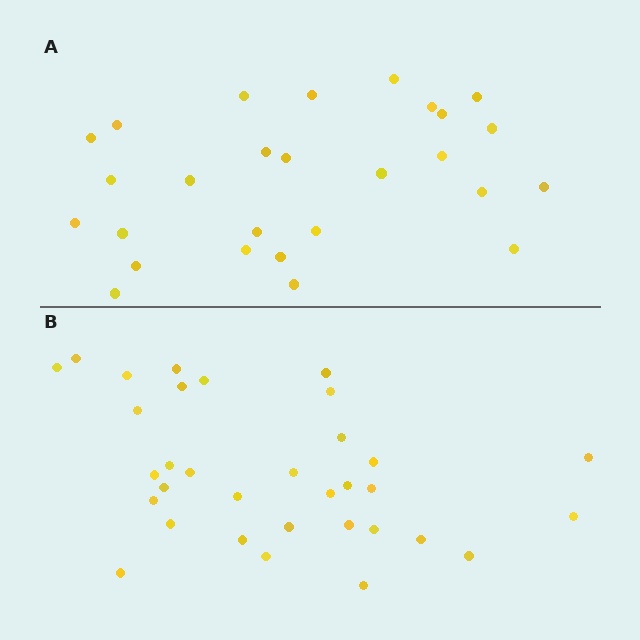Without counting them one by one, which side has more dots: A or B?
Region B (the bottom region) has more dots.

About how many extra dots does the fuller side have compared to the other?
Region B has about 6 more dots than region A.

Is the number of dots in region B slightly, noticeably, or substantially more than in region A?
Region B has only slightly more — the two regions are fairly close. The ratio is roughly 1.2 to 1.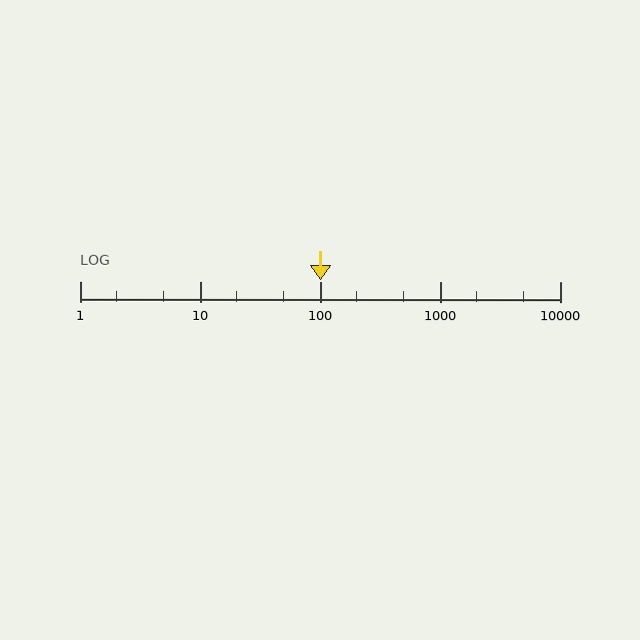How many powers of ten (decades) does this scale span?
The scale spans 4 decades, from 1 to 10000.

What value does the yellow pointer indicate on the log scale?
The pointer indicates approximately 100.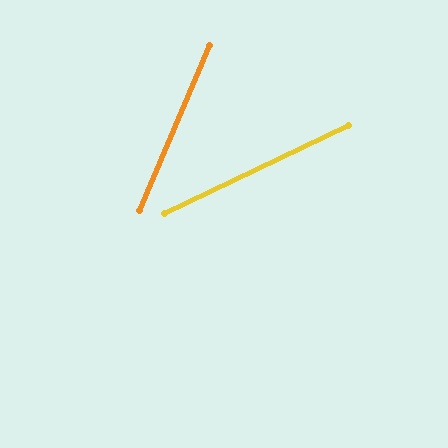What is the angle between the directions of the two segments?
Approximately 42 degrees.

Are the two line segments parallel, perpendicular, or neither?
Neither parallel nor perpendicular — they differ by about 42°.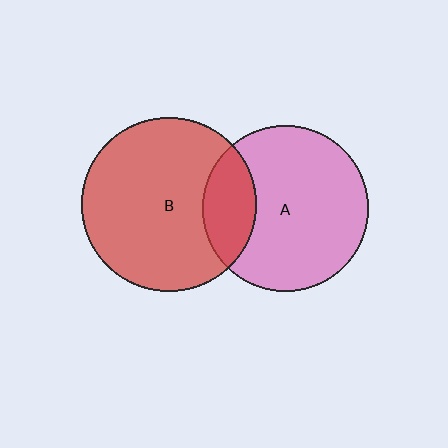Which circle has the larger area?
Circle B (red).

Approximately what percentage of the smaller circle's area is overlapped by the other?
Approximately 20%.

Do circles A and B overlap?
Yes.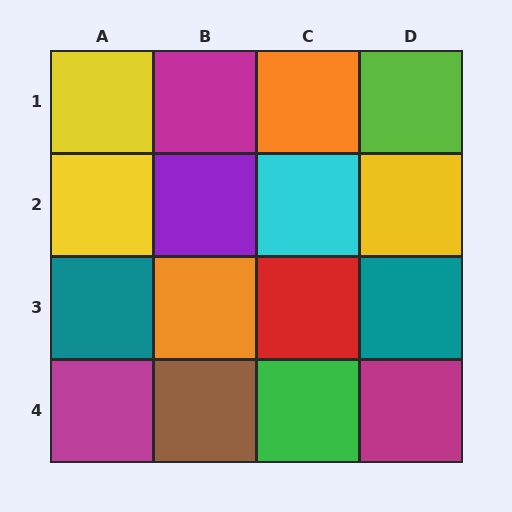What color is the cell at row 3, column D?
Teal.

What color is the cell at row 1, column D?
Lime.